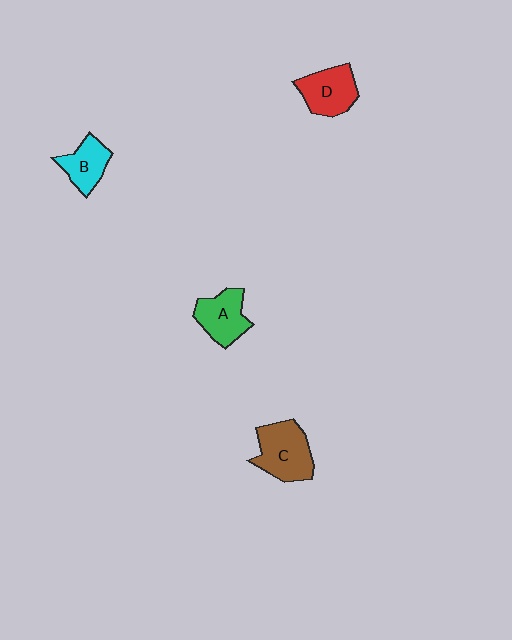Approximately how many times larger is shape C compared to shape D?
Approximately 1.2 times.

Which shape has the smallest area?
Shape B (cyan).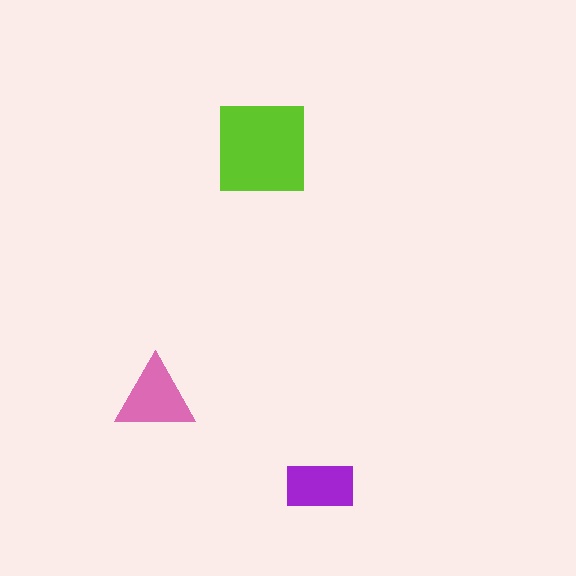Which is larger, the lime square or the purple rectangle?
The lime square.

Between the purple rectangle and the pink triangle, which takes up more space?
The pink triangle.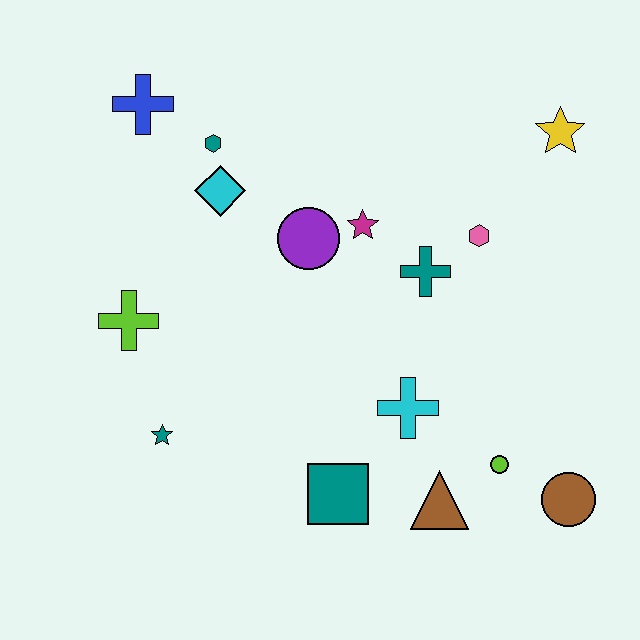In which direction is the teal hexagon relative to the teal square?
The teal hexagon is above the teal square.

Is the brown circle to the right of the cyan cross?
Yes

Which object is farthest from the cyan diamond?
The brown circle is farthest from the cyan diamond.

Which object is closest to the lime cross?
The teal star is closest to the lime cross.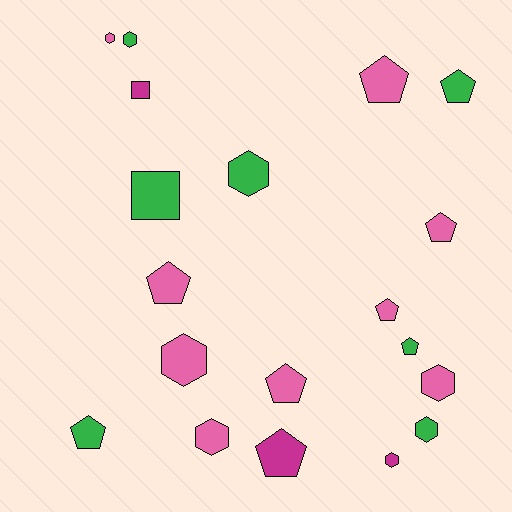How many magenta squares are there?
There is 1 magenta square.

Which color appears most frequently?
Pink, with 9 objects.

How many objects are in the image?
There are 19 objects.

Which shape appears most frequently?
Pentagon, with 9 objects.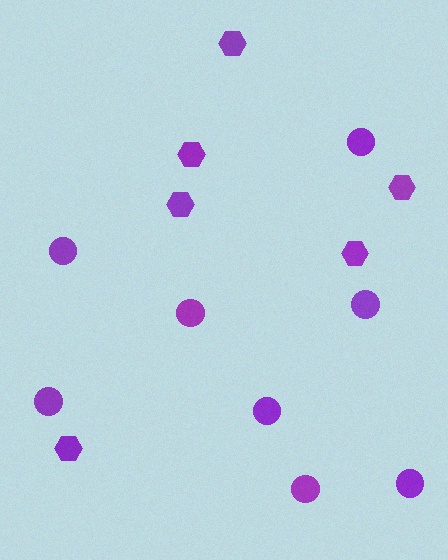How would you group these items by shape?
There are 2 groups: one group of hexagons (6) and one group of circles (8).